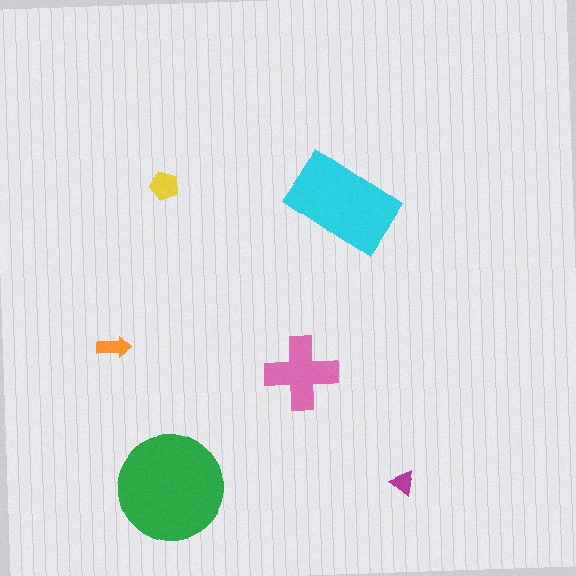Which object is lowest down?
The magenta triangle is bottommost.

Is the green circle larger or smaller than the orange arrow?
Larger.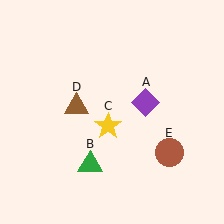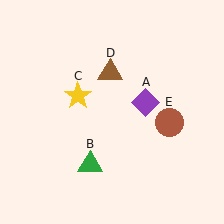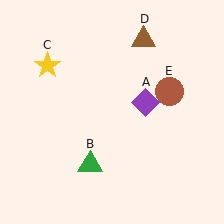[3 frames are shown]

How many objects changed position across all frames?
3 objects changed position: yellow star (object C), brown triangle (object D), brown circle (object E).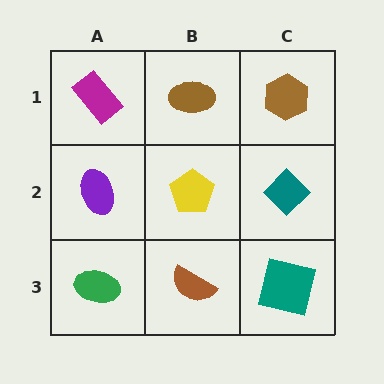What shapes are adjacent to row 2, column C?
A brown hexagon (row 1, column C), a teal square (row 3, column C), a yellow pentagon (row 2, column B).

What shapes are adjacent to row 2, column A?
A magenta rectangle (row 1, column A), a green ellipse (row 3, column A), a yellow pentagon (row 2, column B).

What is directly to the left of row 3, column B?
A green ellipse.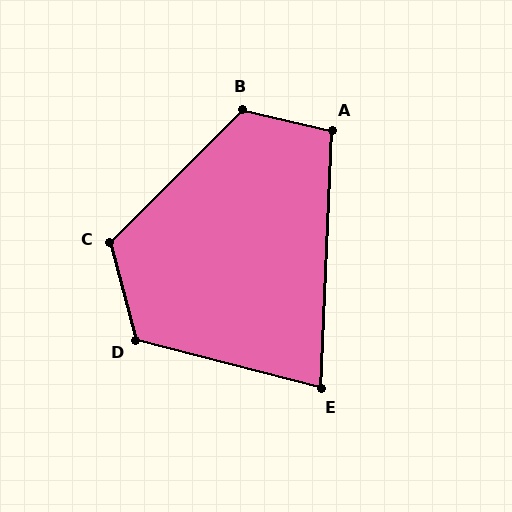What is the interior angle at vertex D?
Approximately 119 degrees (obtuse).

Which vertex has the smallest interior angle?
E, at approximately 78 degrees.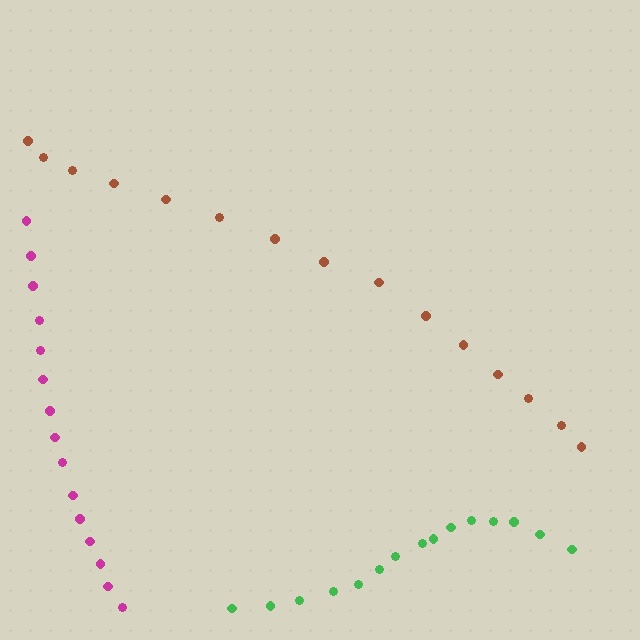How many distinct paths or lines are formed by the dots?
There are 3 distinct paths.